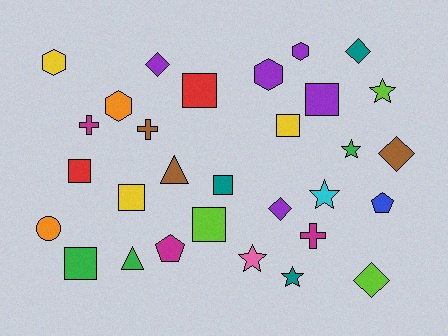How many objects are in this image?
There are 30 objects.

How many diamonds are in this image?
There are 5 diamonds.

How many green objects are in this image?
There are 3 green objects.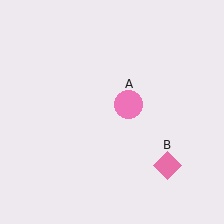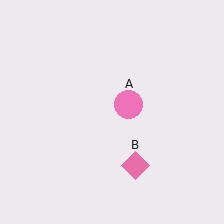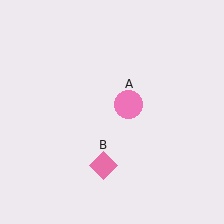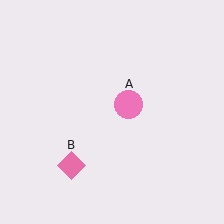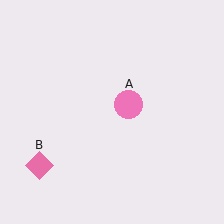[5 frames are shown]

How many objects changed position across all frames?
1 object changed position: pink diamond (object B).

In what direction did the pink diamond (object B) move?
The pink diamond (object B) moved left.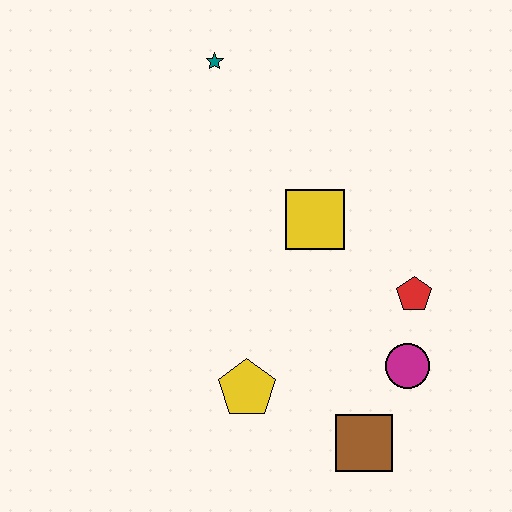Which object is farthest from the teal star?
The brown square is farthest from the teal star.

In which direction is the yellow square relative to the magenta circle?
The yellow square is above the magenta circle.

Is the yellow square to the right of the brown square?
No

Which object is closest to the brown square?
The magenta circle is closest to the brown square.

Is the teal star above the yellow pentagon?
Yes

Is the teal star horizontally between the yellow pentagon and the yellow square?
No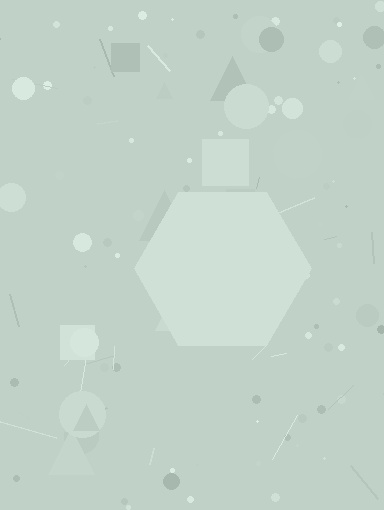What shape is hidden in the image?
A hexagon is hidden in the image.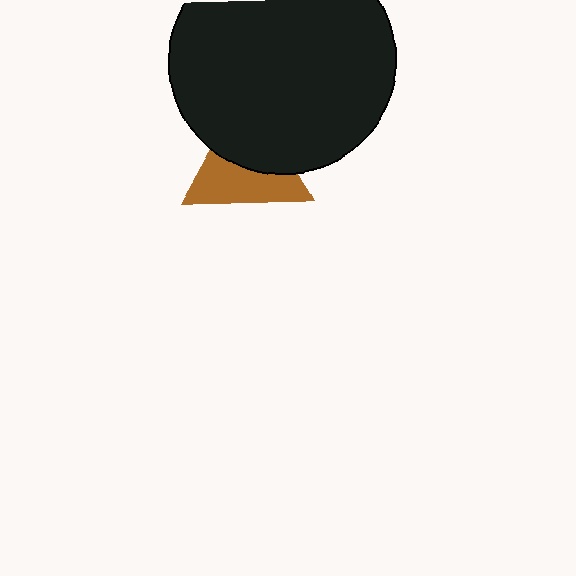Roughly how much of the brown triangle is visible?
About half of it is visible (roughly 51%).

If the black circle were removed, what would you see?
You would see the complete brown triangle.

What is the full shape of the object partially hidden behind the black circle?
The partially hidden object is a brown triangle.